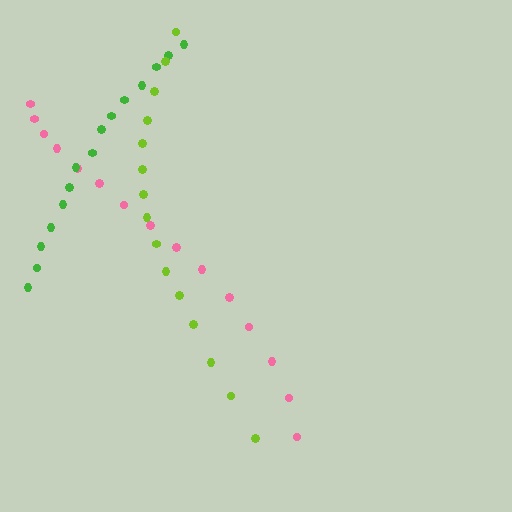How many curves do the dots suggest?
There are 3 distinct paths.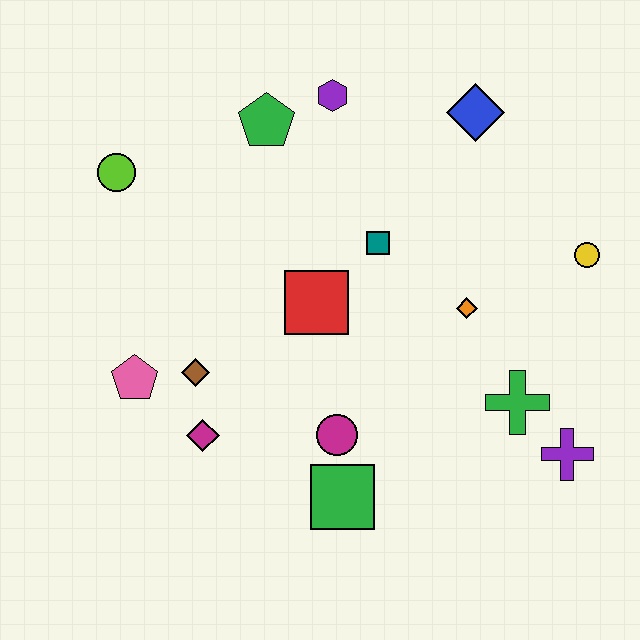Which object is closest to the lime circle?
The green pentagon is closest to the lime circle.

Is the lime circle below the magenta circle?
No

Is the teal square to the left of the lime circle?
No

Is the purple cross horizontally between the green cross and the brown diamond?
No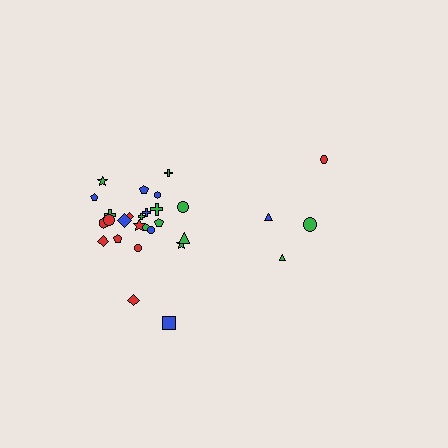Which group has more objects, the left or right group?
The left group.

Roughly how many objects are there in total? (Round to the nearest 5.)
Roughly 30 objects in total.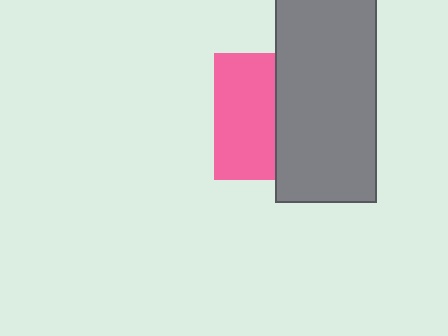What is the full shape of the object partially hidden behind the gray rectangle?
The partially hidden object is a pink square.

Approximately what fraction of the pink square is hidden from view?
Roughly 52% of the pink square is hidden behind the gray rectangle.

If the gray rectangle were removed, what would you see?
You would see the complete pink square.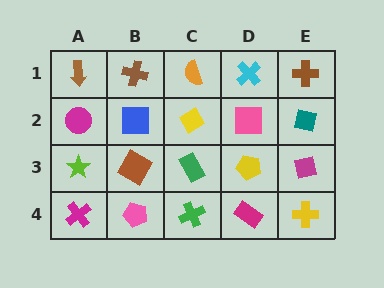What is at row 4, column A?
A magenta cross.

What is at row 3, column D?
A yellow pentagon.